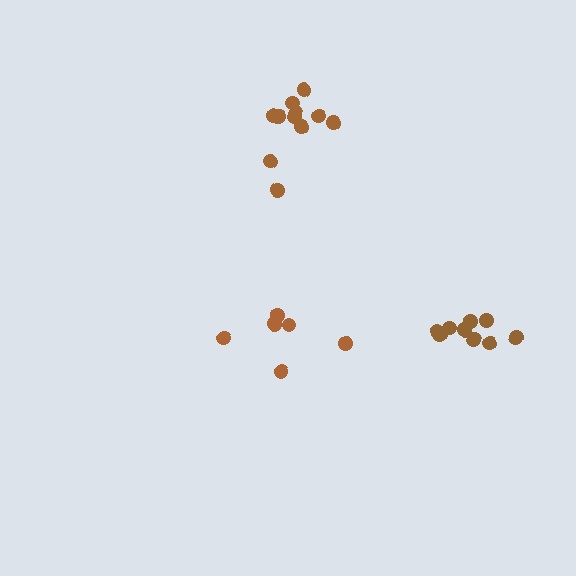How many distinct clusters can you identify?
There are 3 distinct clusters.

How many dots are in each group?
Group 1: 11 dots, Group 2: 6 dots, Group 3: 9 dots (26 total).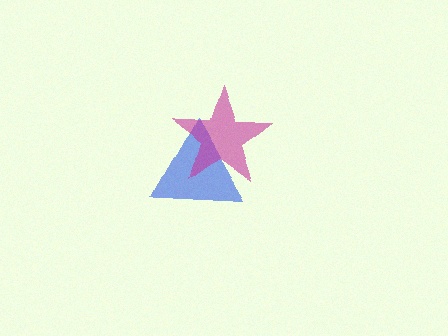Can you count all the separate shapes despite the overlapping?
Yes, there are 2 separate shapes.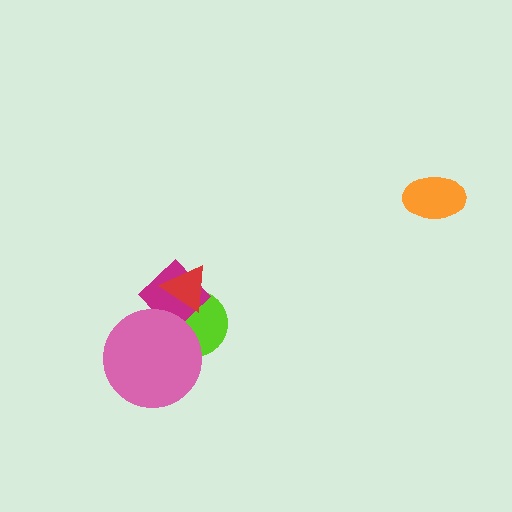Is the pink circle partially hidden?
No, no other shape covers it.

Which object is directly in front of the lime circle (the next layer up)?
The magenta diamond is directly in front of the lime circle.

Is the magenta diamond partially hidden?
Yes, it is partially covered by another shape.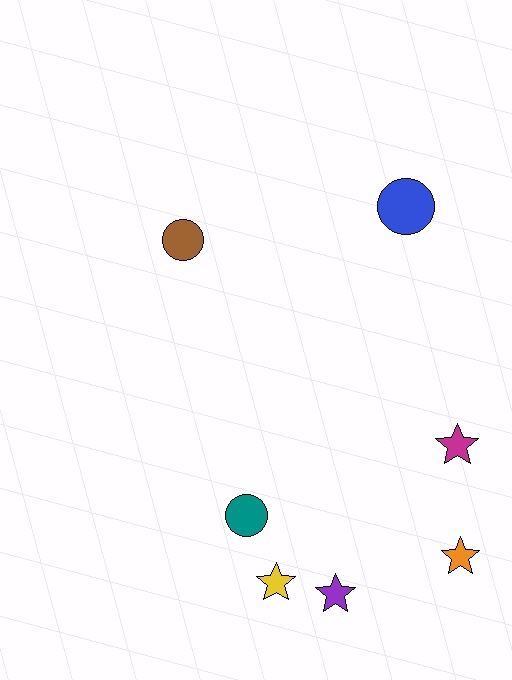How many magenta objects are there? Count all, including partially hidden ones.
There is 1 magenta object.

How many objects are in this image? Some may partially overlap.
There are 7 objects.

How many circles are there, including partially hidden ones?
There are 3 circles.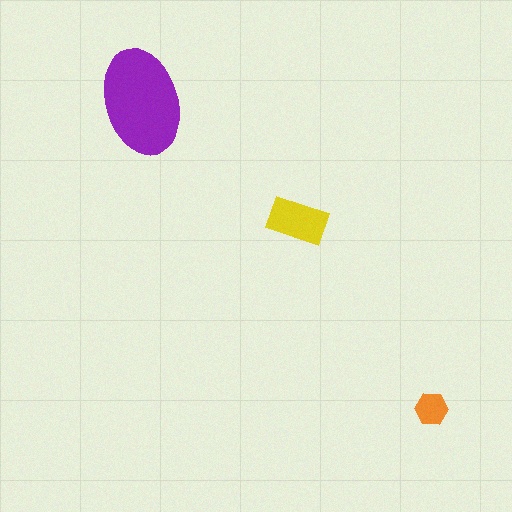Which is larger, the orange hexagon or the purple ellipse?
The purple ellipse.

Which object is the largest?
The purple ellipse.